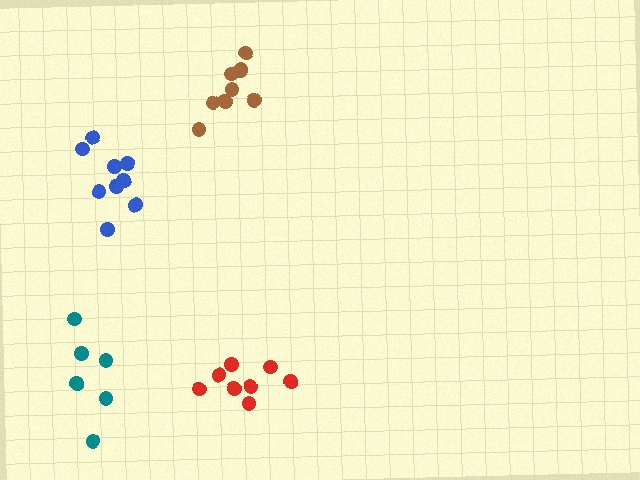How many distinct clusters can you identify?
There are 4 distinct clusters.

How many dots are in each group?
Group 1: 9 dots, Group 2: 6 dots, Group 3: 8 dots, Group 4: 9 dots (32 total).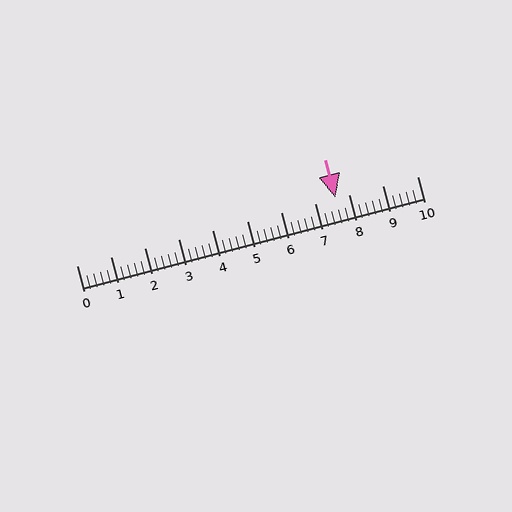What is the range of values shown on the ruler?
The ruler shows values from 0 to 10.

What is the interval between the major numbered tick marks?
The major tick marks are spaced 1 units apart.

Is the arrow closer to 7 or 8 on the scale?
The arrow is closer to 8.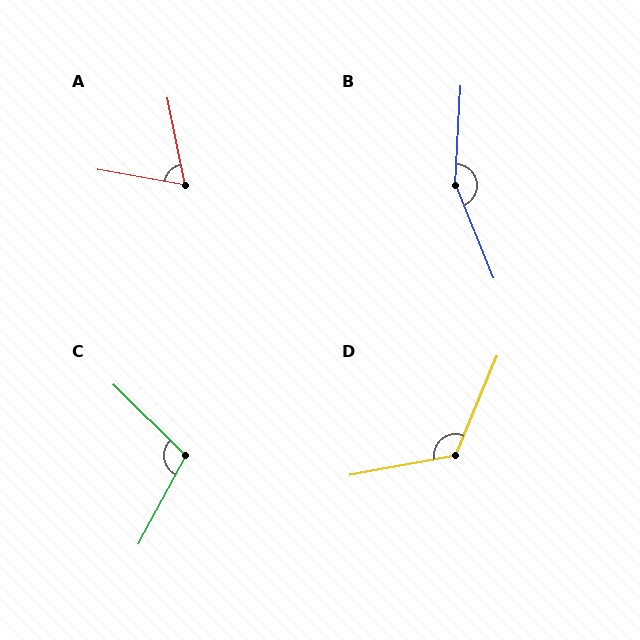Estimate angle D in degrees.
Approximately 123 degrees.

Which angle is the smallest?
A, at approximately 68 degrees.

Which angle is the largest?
B, at approximately 155 degrees.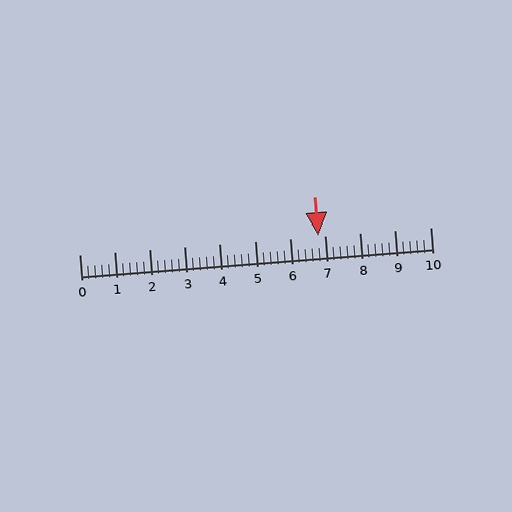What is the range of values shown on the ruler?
The ruler shows values from 0 to 10.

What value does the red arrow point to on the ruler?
The red arrow points to approximately 6.8.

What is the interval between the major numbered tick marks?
The major tick marks are spaced 1 units apart.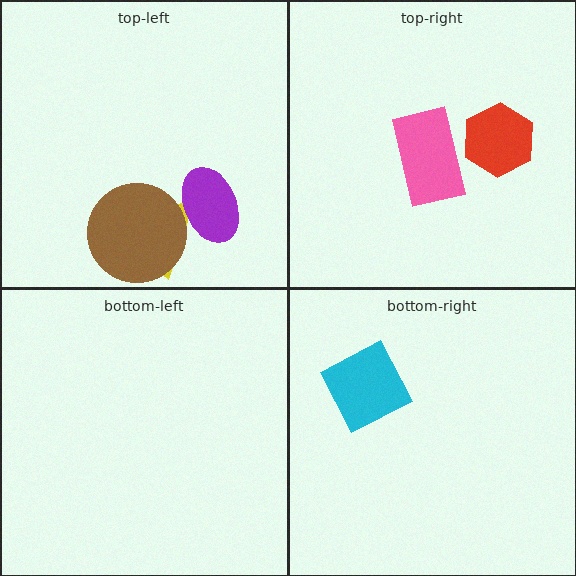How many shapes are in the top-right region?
2.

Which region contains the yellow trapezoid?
The top-left region.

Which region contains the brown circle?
The top-left region.